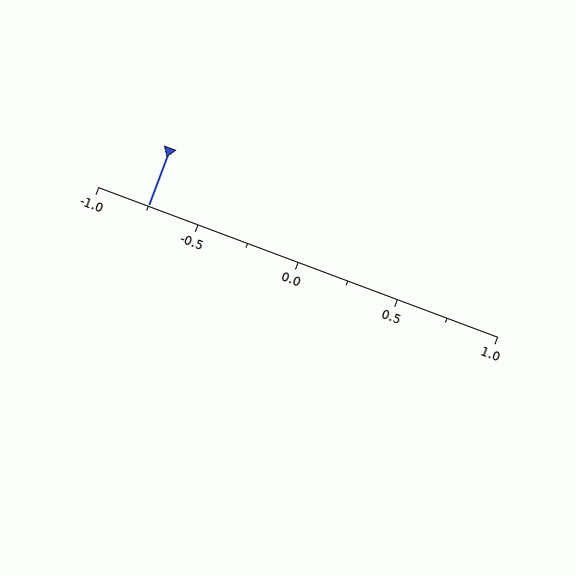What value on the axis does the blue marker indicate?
The marker indicates approximately -0.75.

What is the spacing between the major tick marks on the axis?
The major ticks are spaced 0.5 apart.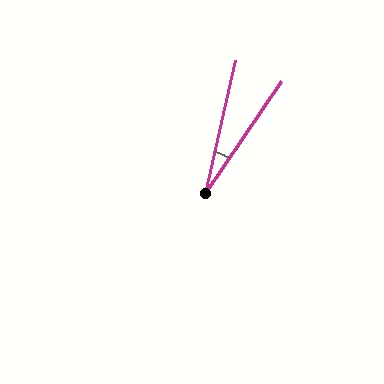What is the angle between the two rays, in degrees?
Approximately 21 degrees.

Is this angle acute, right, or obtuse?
It is acute.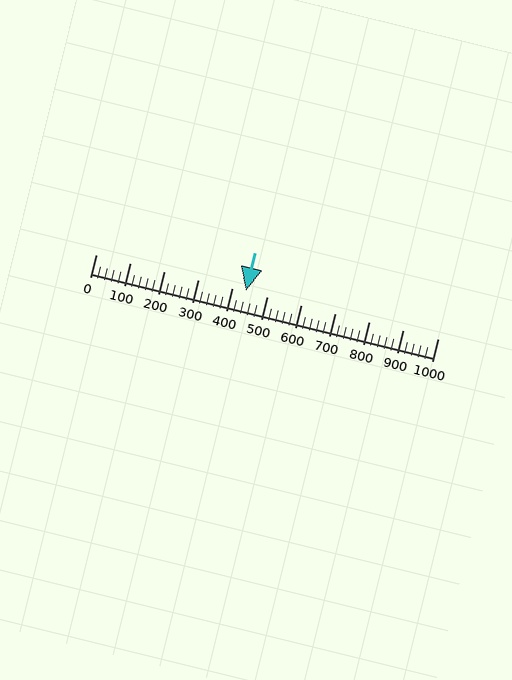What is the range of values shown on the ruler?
The ruler shows values from 0 to 1000.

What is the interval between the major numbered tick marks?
The major tick marks are spaced 100 units apart.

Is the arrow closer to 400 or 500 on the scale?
The arrow is closer to 400.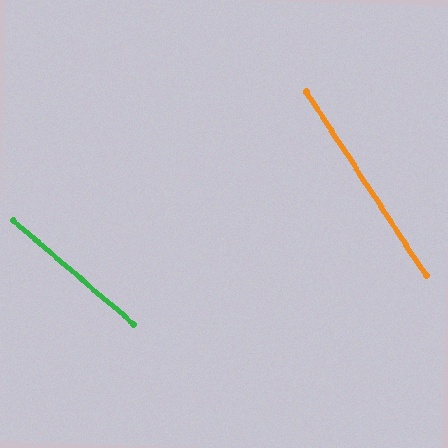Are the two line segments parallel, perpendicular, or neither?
Neither parallel nor perpendicular — they differ by about 16°.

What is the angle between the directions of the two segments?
Approximately 16 degrees.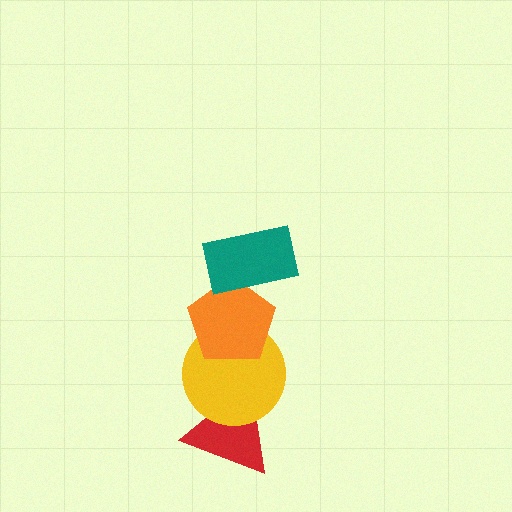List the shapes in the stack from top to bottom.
From top to bottom: the teal rectangle, the orange pentagon, the yellow circle, the red triangle.